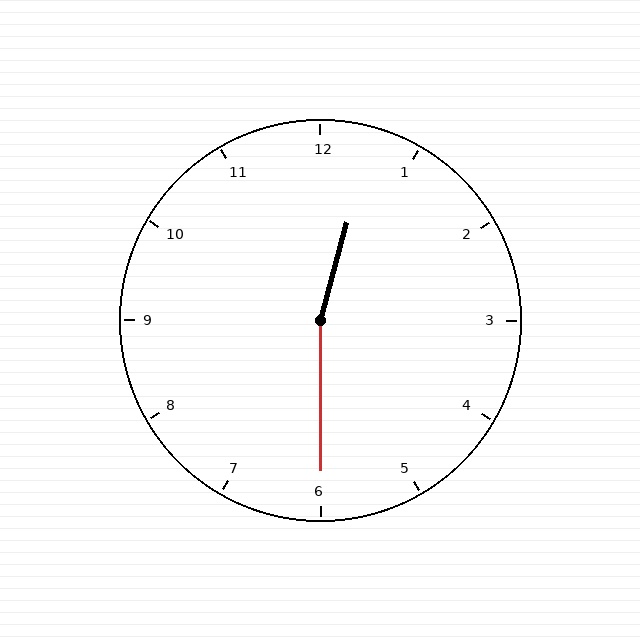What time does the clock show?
12:30.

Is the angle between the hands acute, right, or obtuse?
It is obtuse.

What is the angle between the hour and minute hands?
Approximately 165 degrees.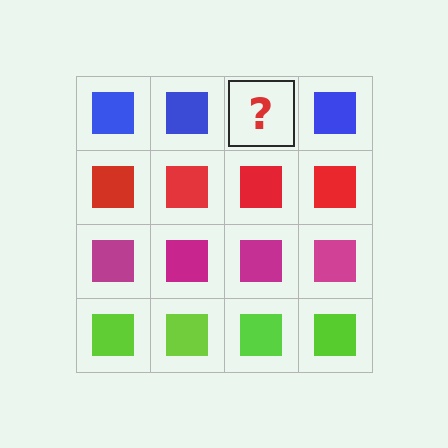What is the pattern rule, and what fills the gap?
The rule is that each row has a consistent color. The gap should be filled with a blue square.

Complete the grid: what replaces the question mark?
The question mark should be replaced with a blue square.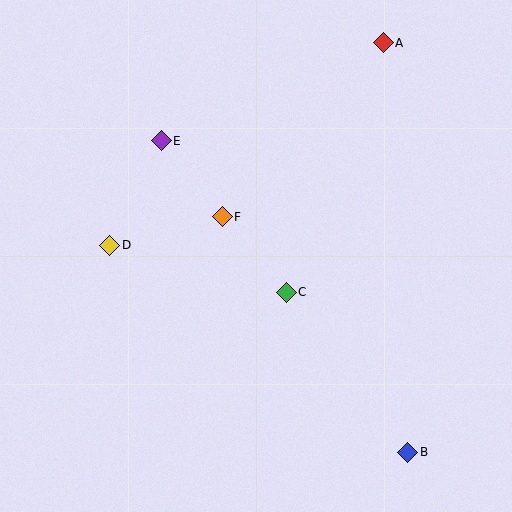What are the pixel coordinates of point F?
Point F is at (222, 217).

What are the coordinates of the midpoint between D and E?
The midpoint between D and E is at (135, 193).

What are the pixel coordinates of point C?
Point C is at (286, 292).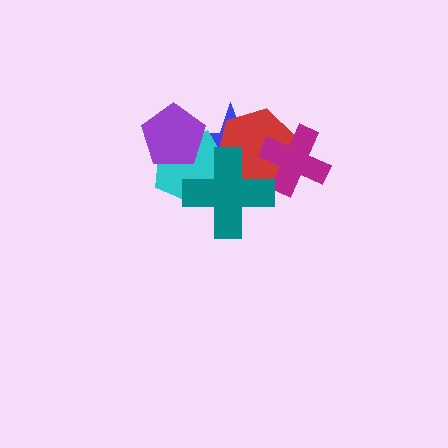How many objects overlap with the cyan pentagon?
4 objects overlap with the cyan pentagon.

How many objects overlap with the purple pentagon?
2 objects overlap with the purple pentagon.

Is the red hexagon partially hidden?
Yes, it is partially covered by another shape.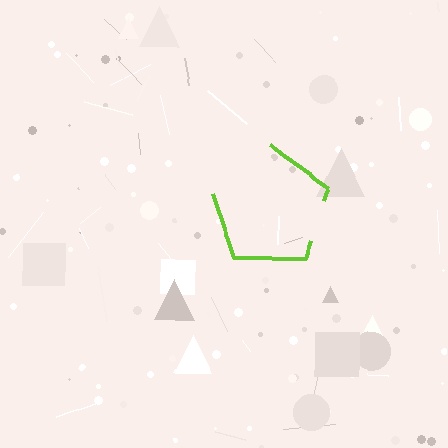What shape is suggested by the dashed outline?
The dashed outline suggests a pentagon.